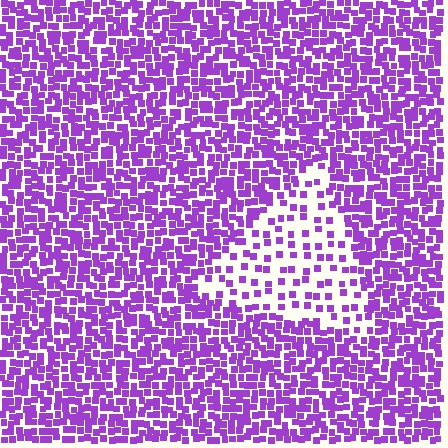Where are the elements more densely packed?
The elements are more densely packed outside the triangle boundary.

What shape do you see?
I see a triangle.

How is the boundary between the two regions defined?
The boundary is defined by a change in element density (approximately 2.7x ratio). All elements are the same color, size, and shape.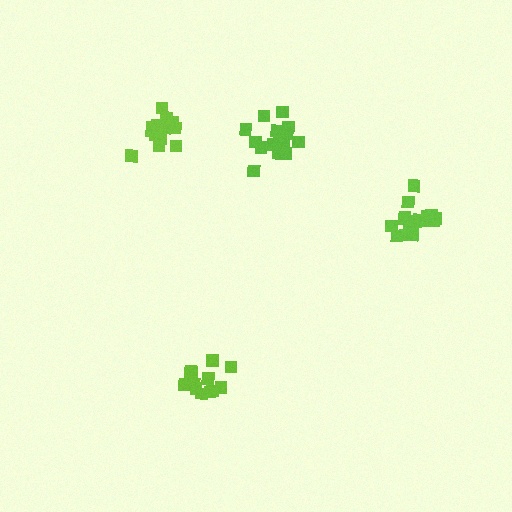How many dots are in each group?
Group 1: 16 dots, Group 2: 16 dots, Group 3: 17 dots, Group 4: 13 dots (62 total).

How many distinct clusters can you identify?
There are 4 distinct clusters.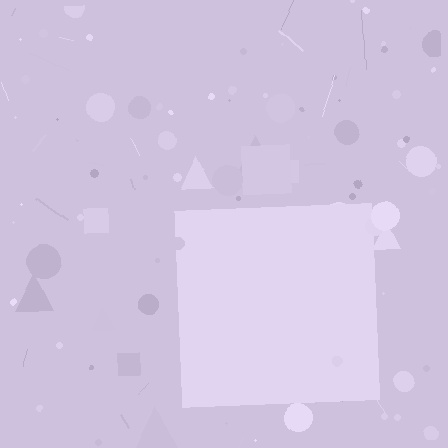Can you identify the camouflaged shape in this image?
The camouflaged shape is a square.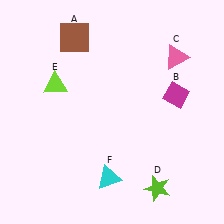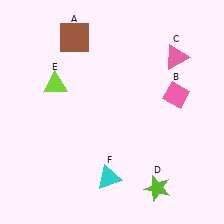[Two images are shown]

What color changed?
The diamond (B) changed from magenta in Image 1 to pink in Image 2.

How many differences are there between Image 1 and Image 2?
There is 1 difference between the two images.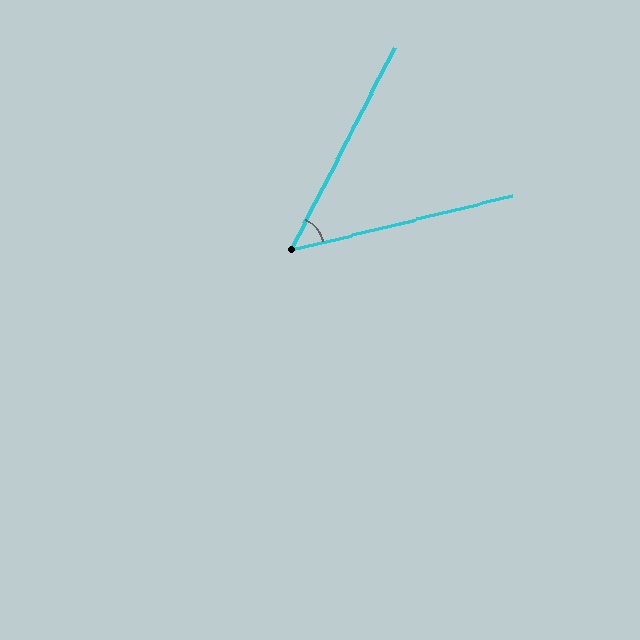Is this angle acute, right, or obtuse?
It is acute.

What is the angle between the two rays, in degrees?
Approximately 49 degrees.